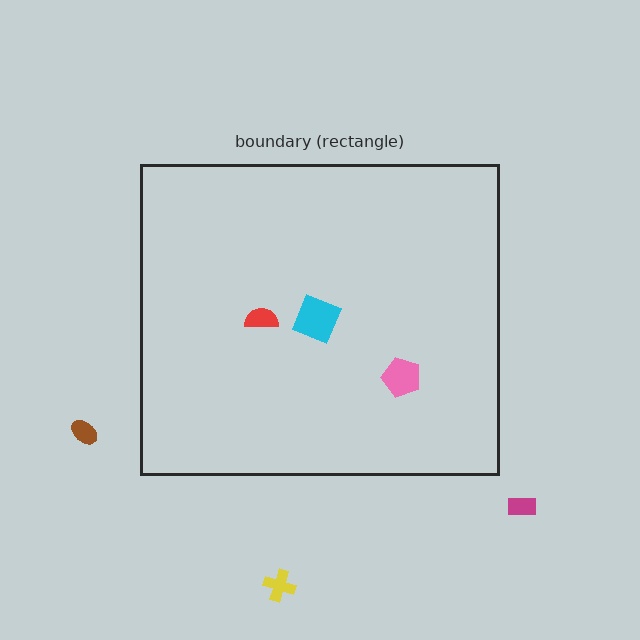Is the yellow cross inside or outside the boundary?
Outside.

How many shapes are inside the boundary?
3 inside, 3 outside.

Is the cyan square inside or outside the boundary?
Inside.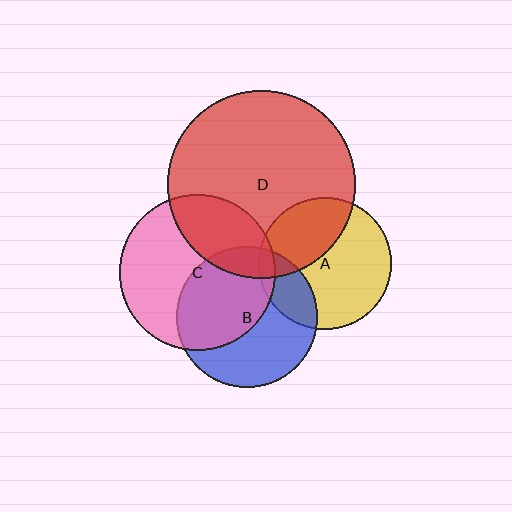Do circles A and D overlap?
Yes.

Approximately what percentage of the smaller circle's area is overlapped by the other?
Approximately 35%.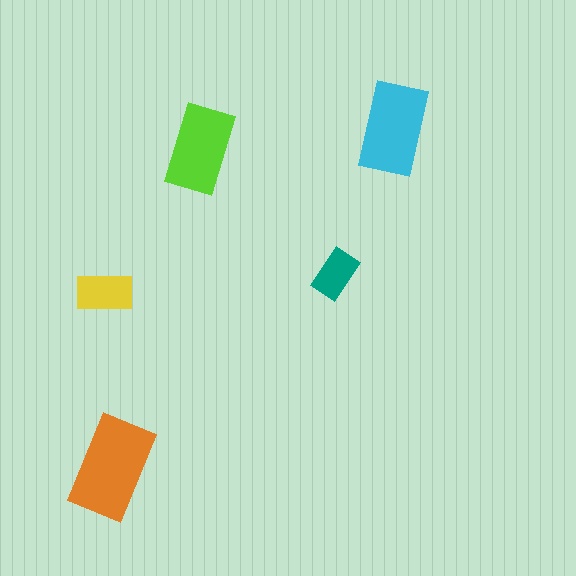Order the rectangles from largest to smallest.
the orange one, the cyan one, the lime one, the yellow one, the teal one.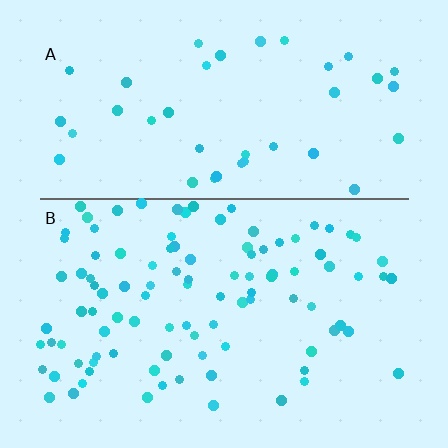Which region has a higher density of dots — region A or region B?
B (the bottom).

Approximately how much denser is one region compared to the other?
Approximately 2.4× — region B over region A.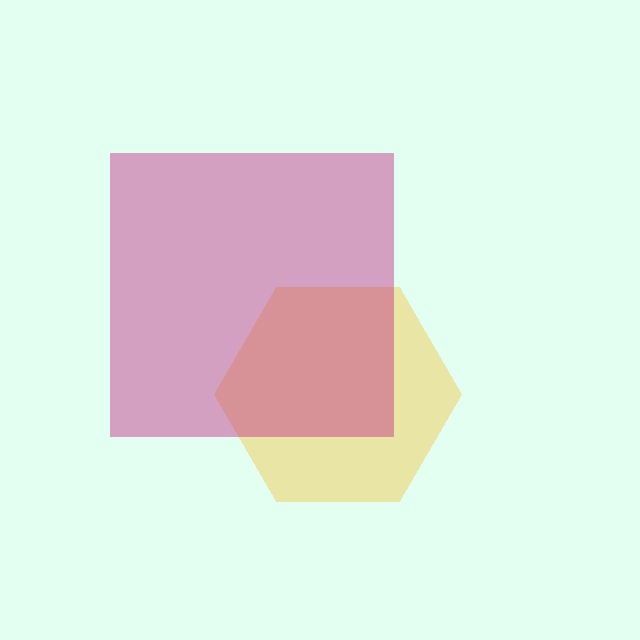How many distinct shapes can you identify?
There are 2 distinct shapes: a yellow hexagon, a magenta square.